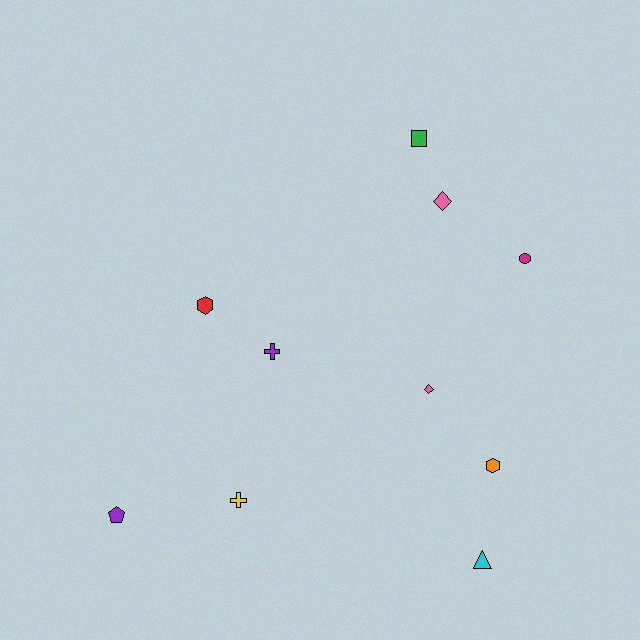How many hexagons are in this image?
There are 2 hexagons.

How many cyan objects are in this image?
There is 1 cyan object.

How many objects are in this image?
There are 10 objects.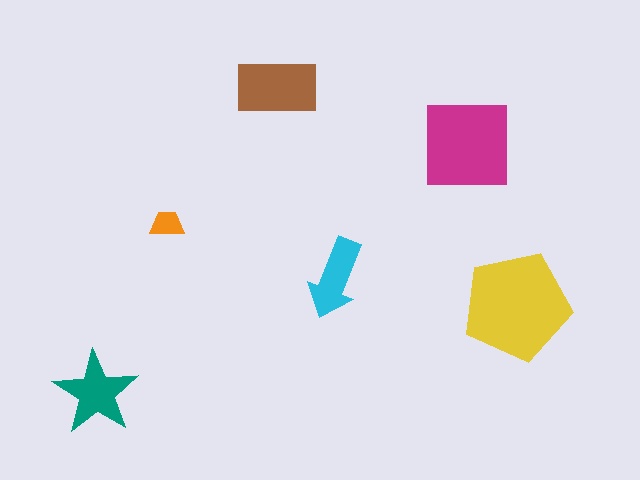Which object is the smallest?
The orange trapezoid.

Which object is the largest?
The yellow pentagon.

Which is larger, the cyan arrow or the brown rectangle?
The brown rectangle.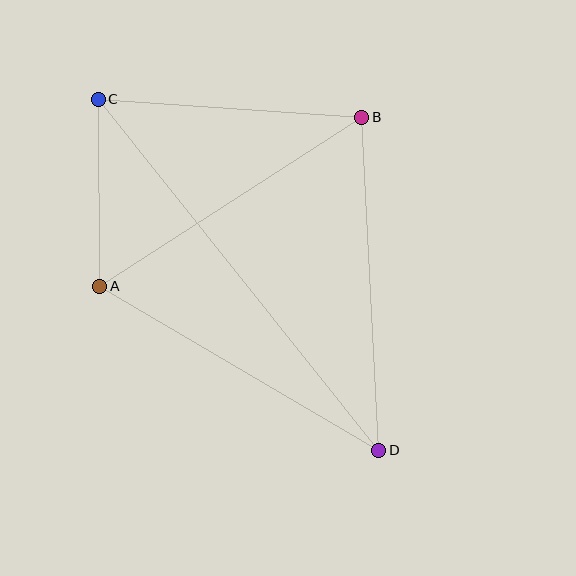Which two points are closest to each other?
Points A and C are closest to each other.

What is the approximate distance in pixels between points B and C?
The distance between B and C is approximately 264 pixels.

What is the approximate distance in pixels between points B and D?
The distance between B and D is approximately 333 pixels.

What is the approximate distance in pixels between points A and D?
The distance between A and D is approximately 324 pixels.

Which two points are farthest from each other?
Points C and D are farthest from each other.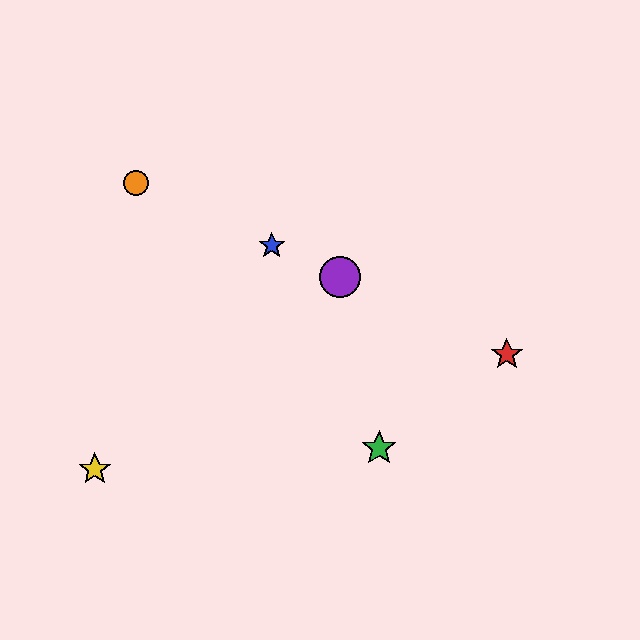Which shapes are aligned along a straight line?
The red star, the blue star, the purple circle, the orange circle are aligned along a straight line.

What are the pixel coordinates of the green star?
The green star is at (379, 448).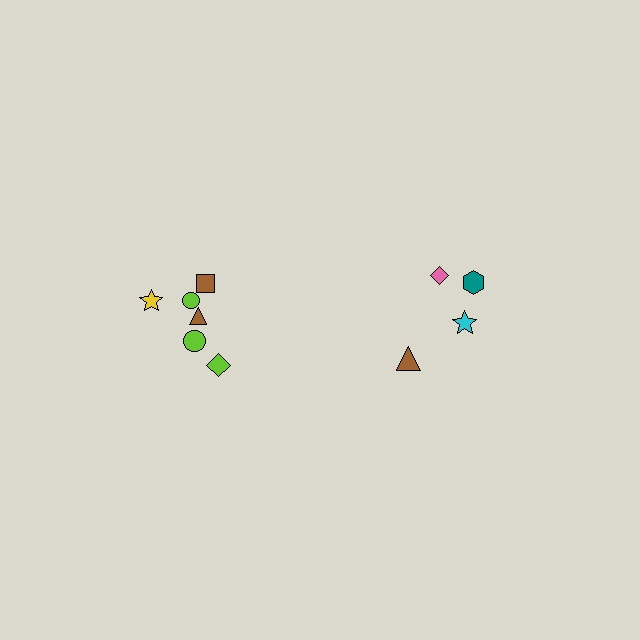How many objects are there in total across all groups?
There are 10 objects.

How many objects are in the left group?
There are 6 objects.